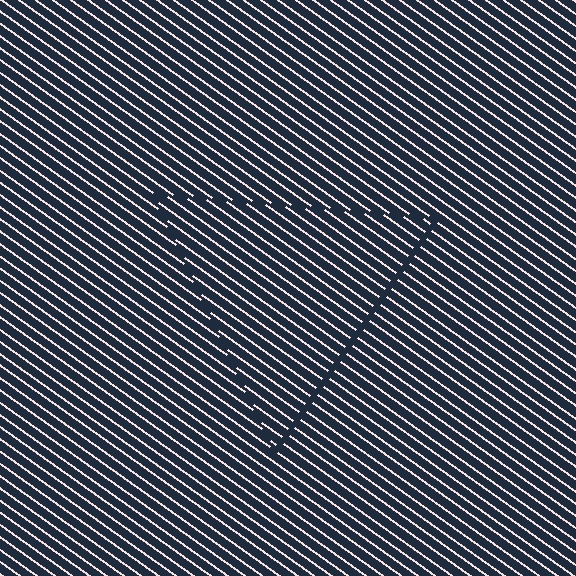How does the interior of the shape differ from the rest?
The interior of the shape contains the same grating, shifted by half a period — the contour is defined by the phase discontinuity where line-ends from the inner and outer gratings abut.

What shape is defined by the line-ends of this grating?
An illusory triangle. The interior of the shape contains the same grating, shifted by half a period — the contour is defined by the phase discontinuity where line-ends from the inner and outer gratings abut.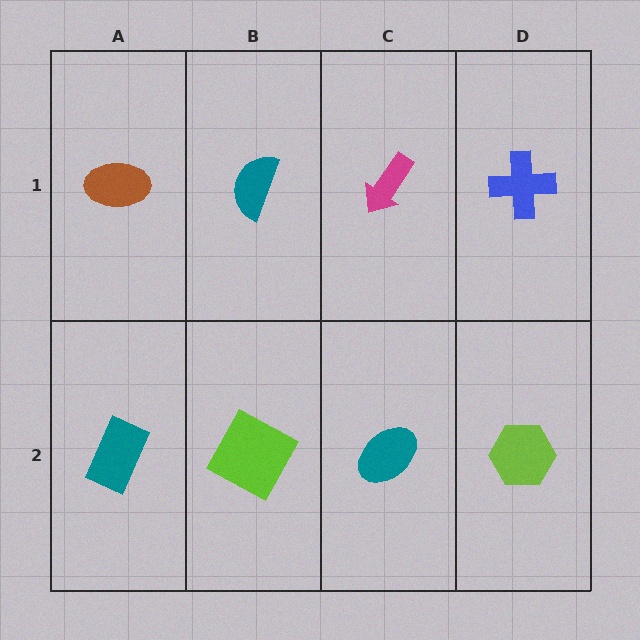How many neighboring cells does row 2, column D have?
2.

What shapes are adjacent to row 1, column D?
A lime hexagon (row 2, column D), a magenta arrow (row 1, column C).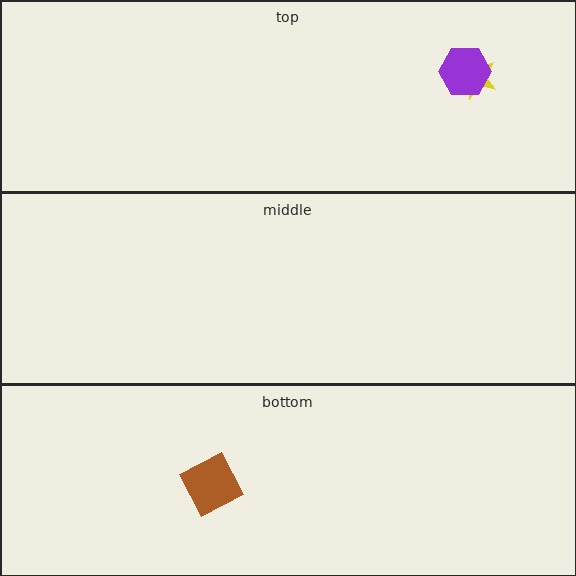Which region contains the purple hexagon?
The top region.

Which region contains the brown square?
The bottom region.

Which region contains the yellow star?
The top region.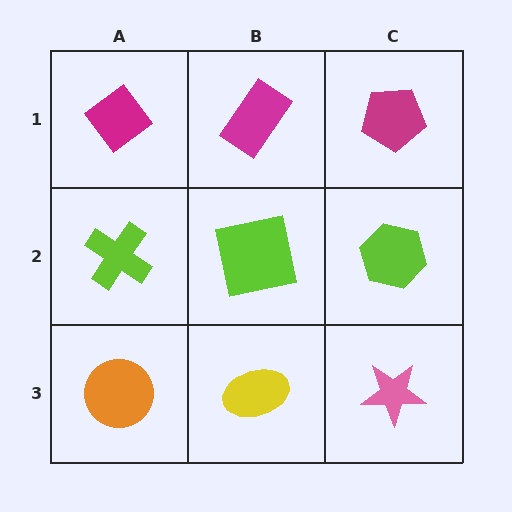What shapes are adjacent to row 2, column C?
A magenta pentagon (row 1, column C), a pink star (row 3, column C), a lime square (row 2, column B).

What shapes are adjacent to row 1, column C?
A lime hexagon (row 2, column C), a magenta rectangle (row 1, column B).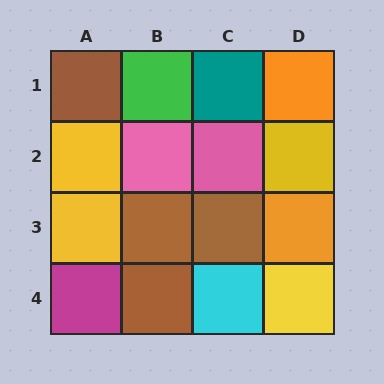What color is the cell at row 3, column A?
Yellow.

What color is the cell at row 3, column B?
Brown.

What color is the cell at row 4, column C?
Cyan.